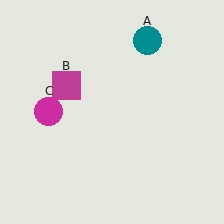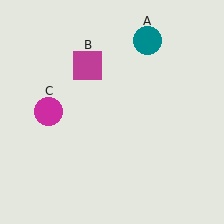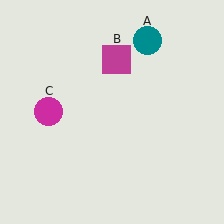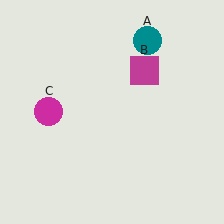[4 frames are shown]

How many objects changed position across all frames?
1 object changed position: magenta square (object B).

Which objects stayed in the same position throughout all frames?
Teal circle (object A) and magenta circle (object C) remained stationary.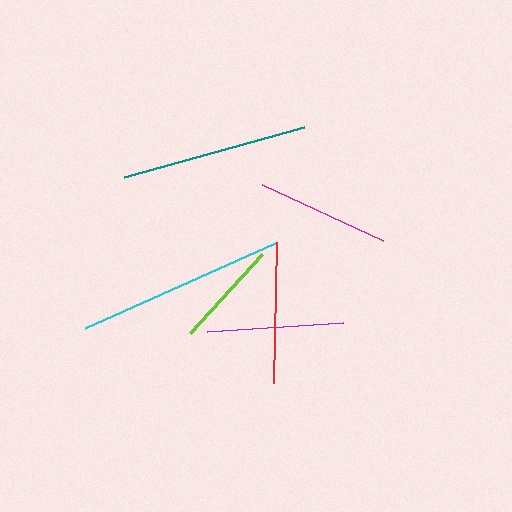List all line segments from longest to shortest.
From longest to shortest: cyan, teal, red, purple, magenta, lime.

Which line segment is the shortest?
The lime line is the shortest at approximately 106 pixels.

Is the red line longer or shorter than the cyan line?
The cyan line is longer than the red line.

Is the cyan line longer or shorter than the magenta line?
The cyan line is longer than the magenta line.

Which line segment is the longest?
The cyan line is the longest at approximately 208 pixels.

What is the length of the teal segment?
The teal segment is approximately 186 pixels long.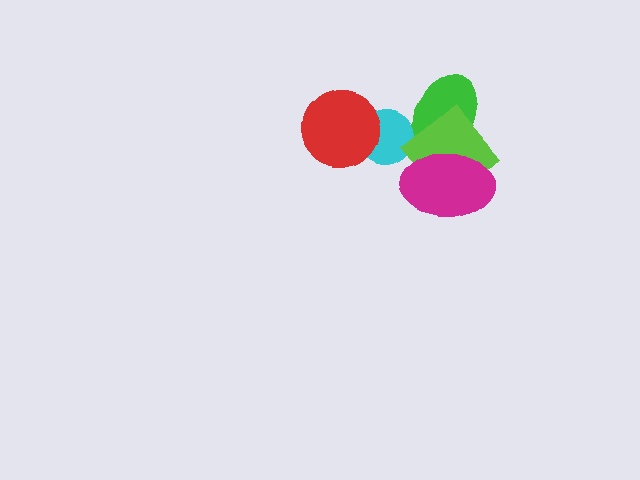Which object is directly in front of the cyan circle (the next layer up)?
The lime diamond is directly in front of the cyan circle.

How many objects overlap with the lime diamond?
3 objects overlap with the lime diamond.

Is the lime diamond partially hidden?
Yes, it is partially covered by another shape.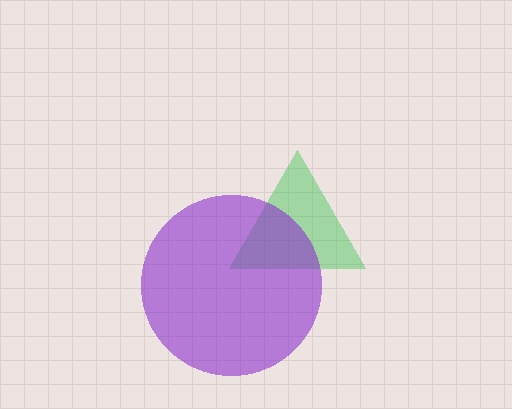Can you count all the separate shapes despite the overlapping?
Yes, there are 2 separate shapes.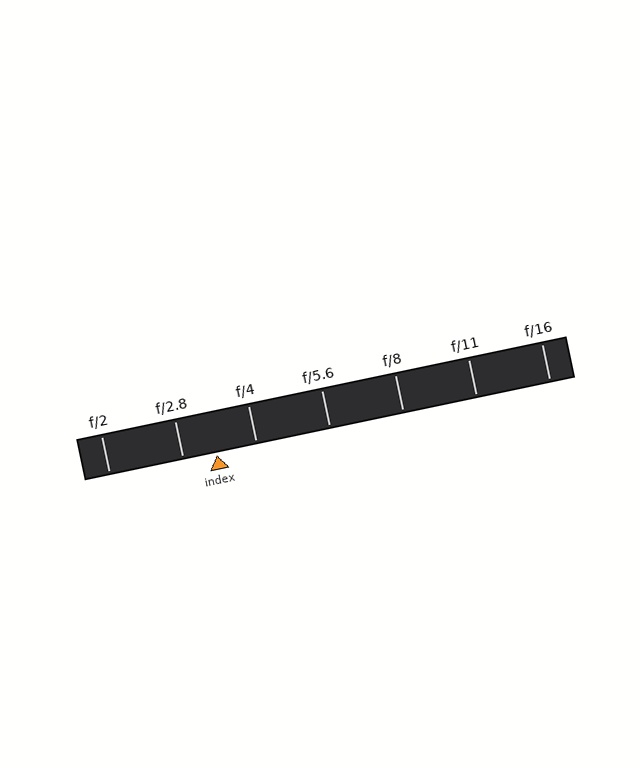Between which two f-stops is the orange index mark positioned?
The index mark is between f/2.8 and f/4.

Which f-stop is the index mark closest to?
The index mark is closest to f/2.8.